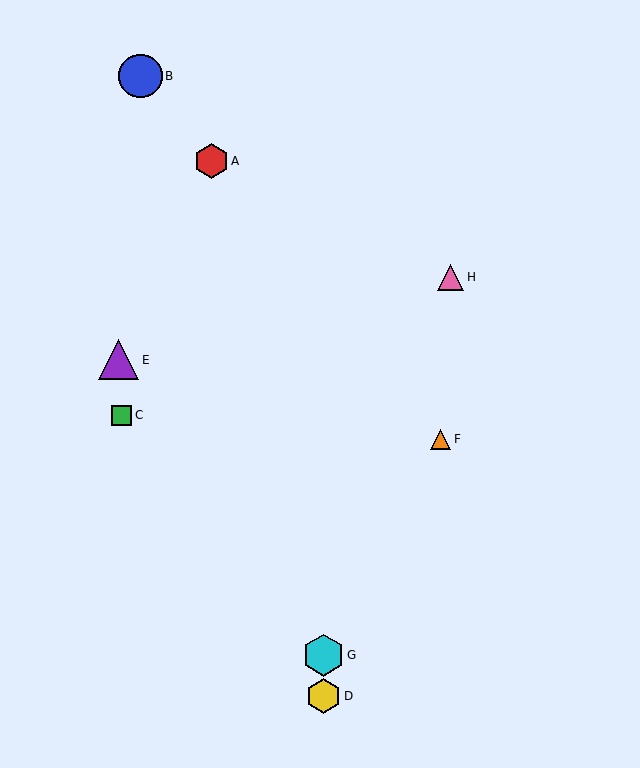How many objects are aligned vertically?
2 objects (D, G) are aligned vertically.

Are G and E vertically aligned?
No, G is at x≈324 and E is at x≈119.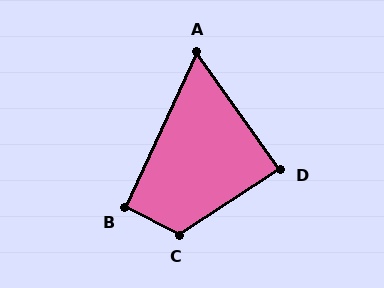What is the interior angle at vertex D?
Approximately 87 degrees (approximately right).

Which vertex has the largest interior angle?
C, at approximately 120 degrees.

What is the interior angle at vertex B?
Approximately 93 degrees (approximately right).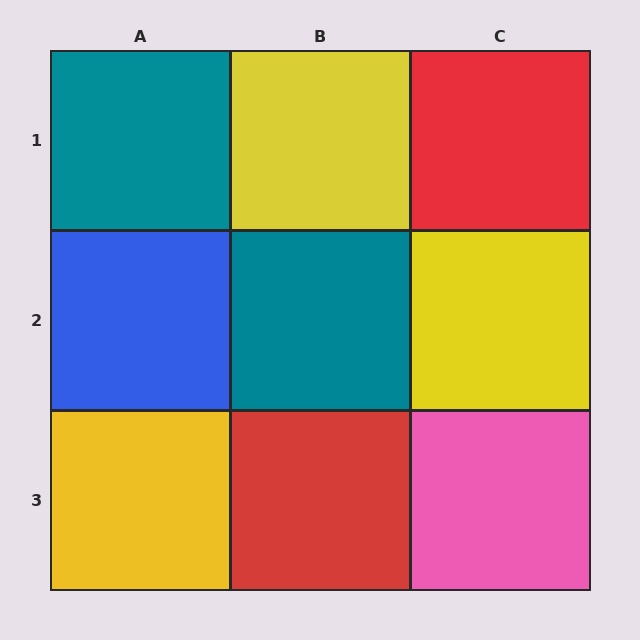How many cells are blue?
1 cell is blue.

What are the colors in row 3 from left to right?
Yellow, red, pink.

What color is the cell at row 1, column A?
Teal.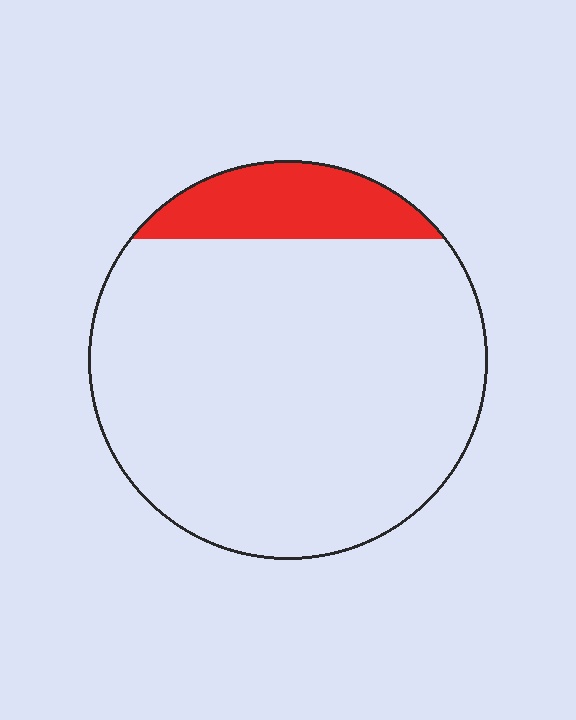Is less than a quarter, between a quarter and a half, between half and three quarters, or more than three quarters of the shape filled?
Less than a quarter.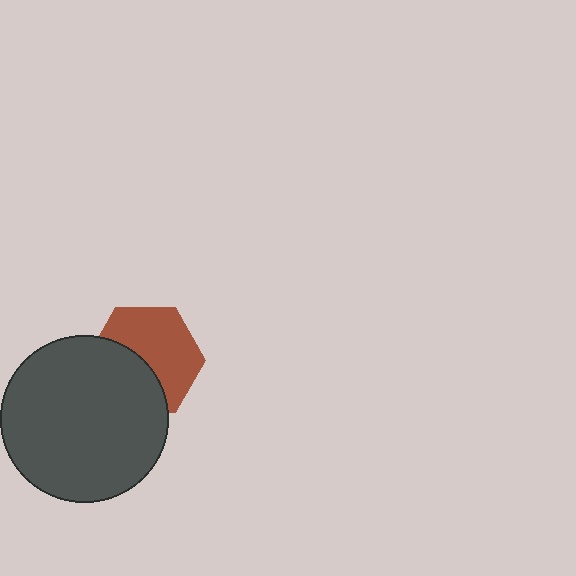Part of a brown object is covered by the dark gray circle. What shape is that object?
It is a hexagon.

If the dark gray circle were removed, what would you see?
You would see the complete brown hexagon.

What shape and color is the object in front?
The object in front is a dark gray circle.